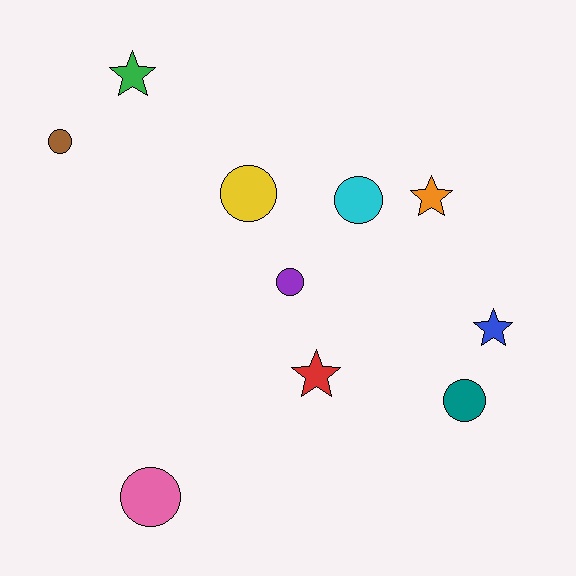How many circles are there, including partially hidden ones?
There are 6 circles.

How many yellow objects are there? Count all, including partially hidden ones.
There is 1 yellow object.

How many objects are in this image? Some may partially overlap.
There are 10 objects.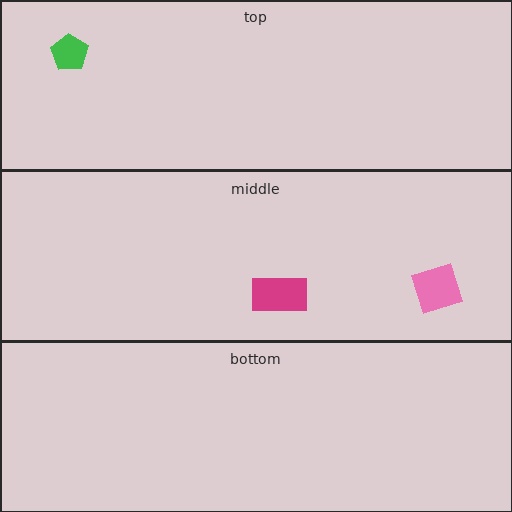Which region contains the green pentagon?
The top region.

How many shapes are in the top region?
1.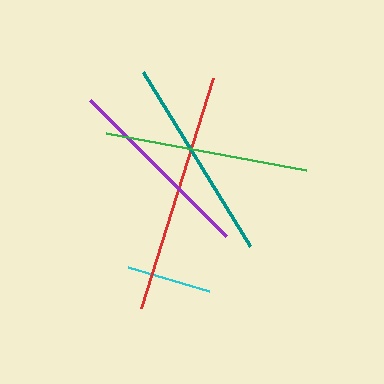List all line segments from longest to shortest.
From longest to shortest: red, teal, green, purple, cyan.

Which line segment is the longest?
The red line is the longest at approximately 241 pixels.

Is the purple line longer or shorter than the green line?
The green line is longer than the purple line.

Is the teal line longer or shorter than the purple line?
The teal line is longer than the purple line.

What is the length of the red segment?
The red segment is approximately 241 pixels long.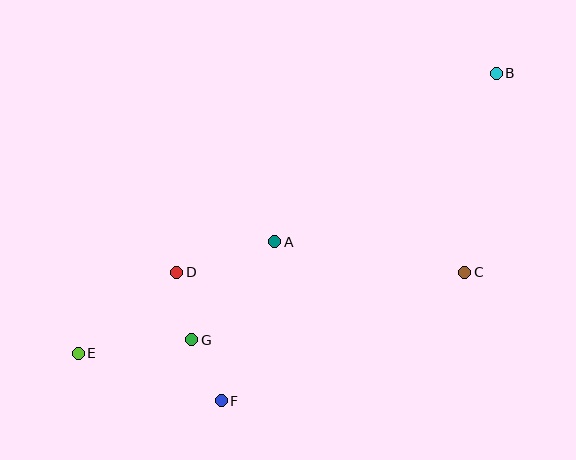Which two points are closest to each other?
Points F and G are closest to each other.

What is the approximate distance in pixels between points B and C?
The distance between B and C is approximately 201 pixels.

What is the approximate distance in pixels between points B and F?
The distance between B and F is approximately 428 pixels.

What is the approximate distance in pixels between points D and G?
The distance between D and G is approximately 69 pixels.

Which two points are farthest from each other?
Points B and E are farthest from each other.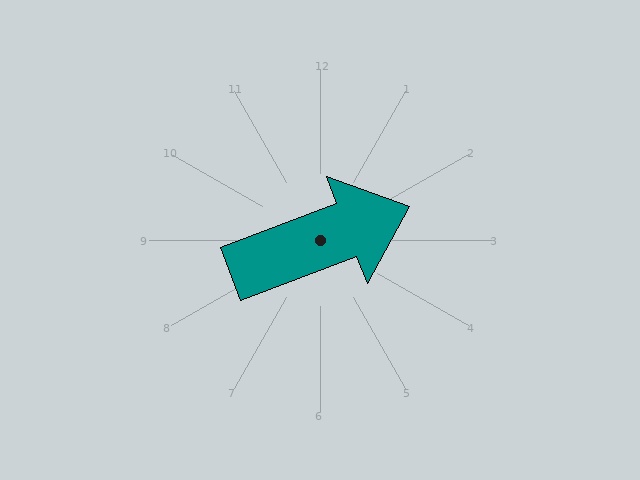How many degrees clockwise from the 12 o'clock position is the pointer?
Approximately 69 degrees.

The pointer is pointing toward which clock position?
Roughly 2 o'clock.